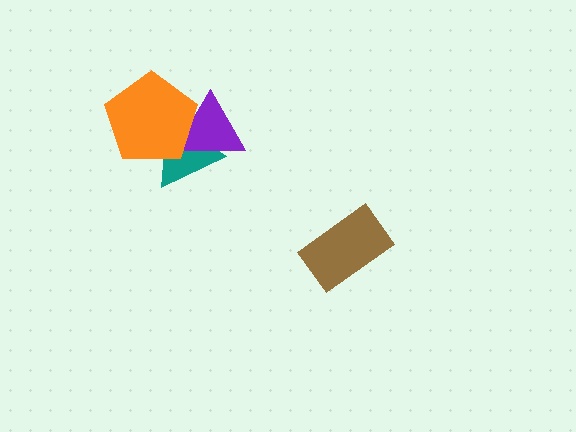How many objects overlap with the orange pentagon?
2 objects overlap with the orange pentagon.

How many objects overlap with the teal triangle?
2 objects overlap with the teal triangle.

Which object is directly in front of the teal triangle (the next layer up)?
The purple triangle is directly in front of the teal triangle.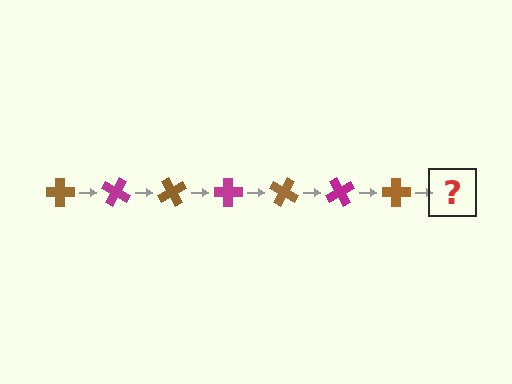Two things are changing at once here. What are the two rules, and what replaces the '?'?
The two rules are that it rotates 30 degrees each step and the color cycles through brown and magenta. The '?' should be a magenta cross, rotated 210 degrees from the start.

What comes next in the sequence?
The next element should be a magenta cross, rotated 210 degrees from the start.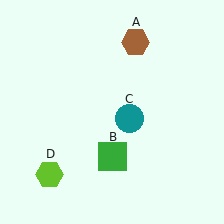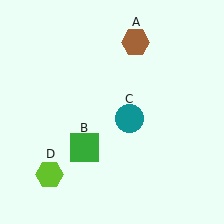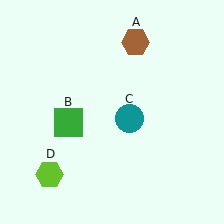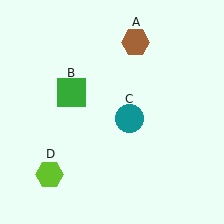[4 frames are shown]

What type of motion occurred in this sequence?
The green square (object B) rotated clockwise around the center of the scene.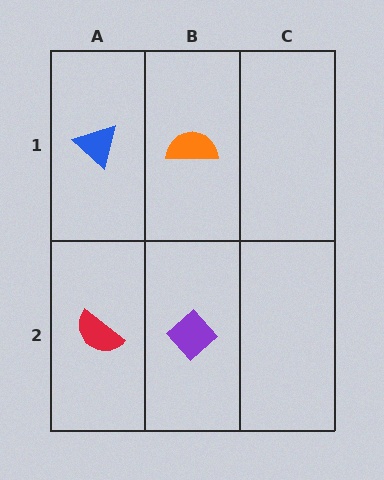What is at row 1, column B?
An orange semicircle.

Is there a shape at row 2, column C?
No, that cell is empty.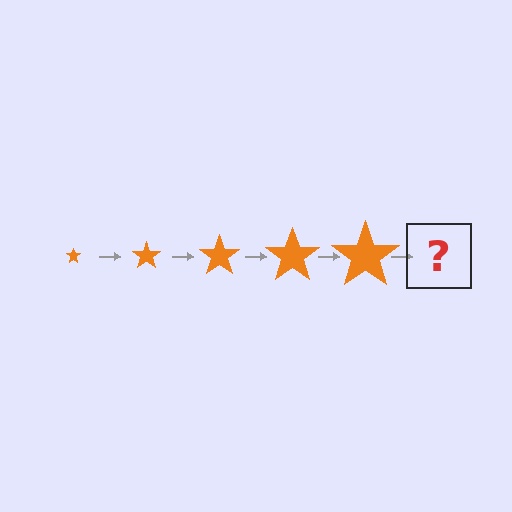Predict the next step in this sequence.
The next step is an orange star, larger than the previous one.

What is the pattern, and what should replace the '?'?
The pattern is that the star gets progressively larger each step. The '?' should be an orange star, larger than the previous one.